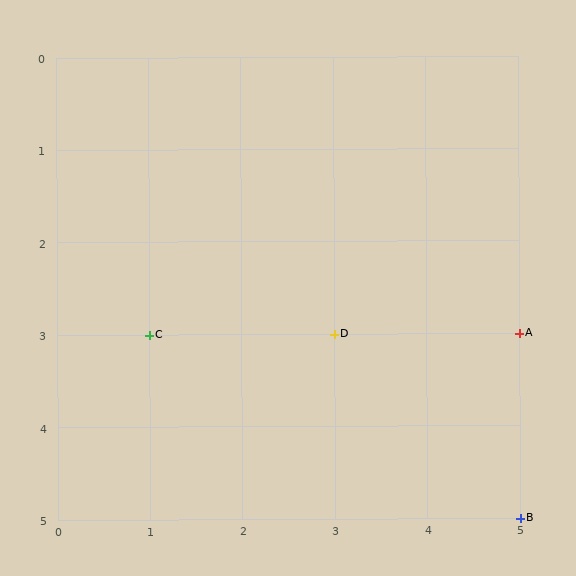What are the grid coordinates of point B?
Point B is at grid coordinates (5, 5).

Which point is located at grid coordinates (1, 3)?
Point C is at (1, 3).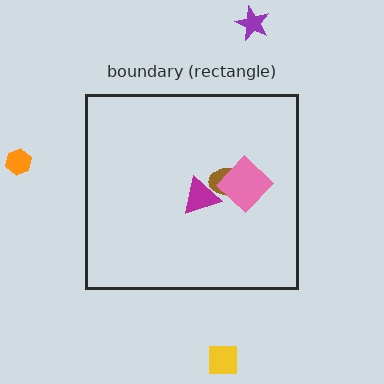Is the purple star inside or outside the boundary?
Outside.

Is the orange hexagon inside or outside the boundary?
Outside.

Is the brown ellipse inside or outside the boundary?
Inside.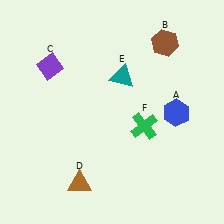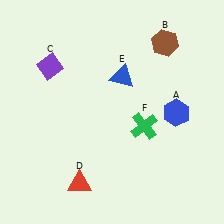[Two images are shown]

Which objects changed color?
D changed from brown to red. E changed from teal to blue.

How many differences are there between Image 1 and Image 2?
There are 2 differences between the two images.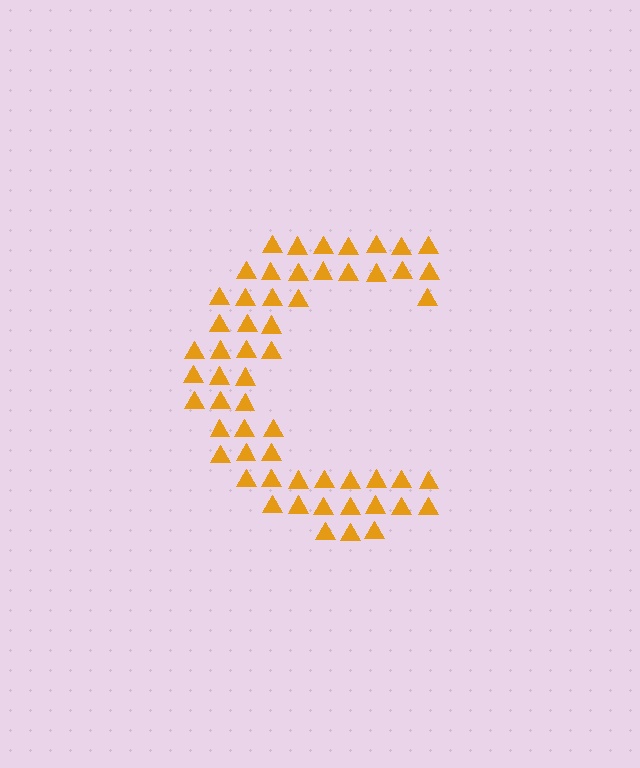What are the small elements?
The small elements are triangles.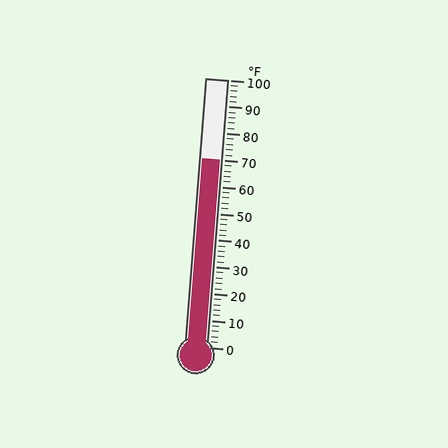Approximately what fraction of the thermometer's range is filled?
The thermometer is filled to approximately 70% of its range.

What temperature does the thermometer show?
The thermometer shows approximately 70°F.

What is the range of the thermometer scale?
The thermometer scale ranges from 0°F to 100°F.